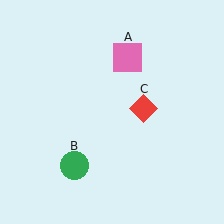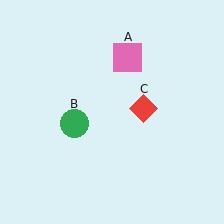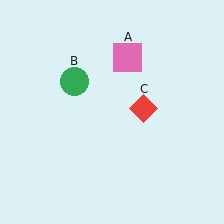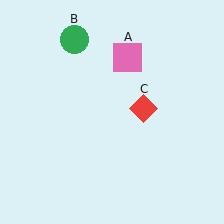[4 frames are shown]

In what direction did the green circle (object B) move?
The green circle (object B) moved up.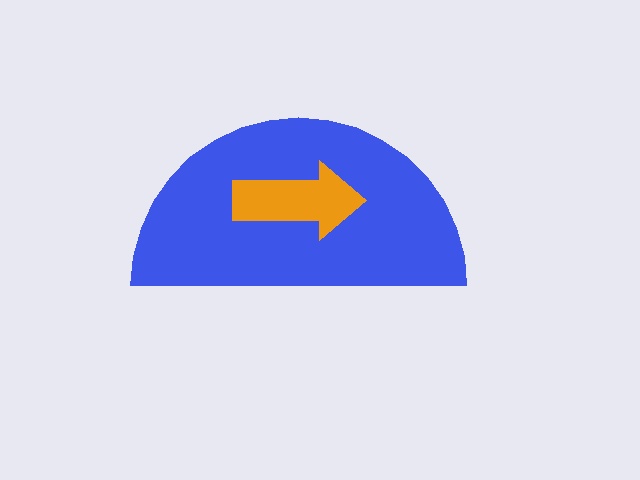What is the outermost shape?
The blue semicircle.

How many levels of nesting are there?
2.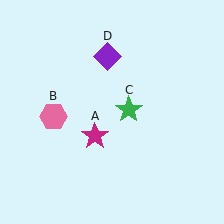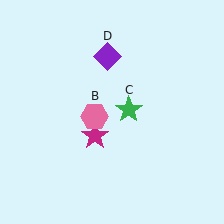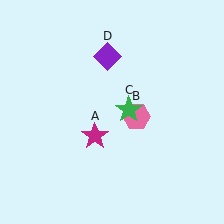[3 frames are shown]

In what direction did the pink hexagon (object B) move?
The pink hexagon (object B) moved right.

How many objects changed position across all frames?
1 object changed position: pink hexagon (object B).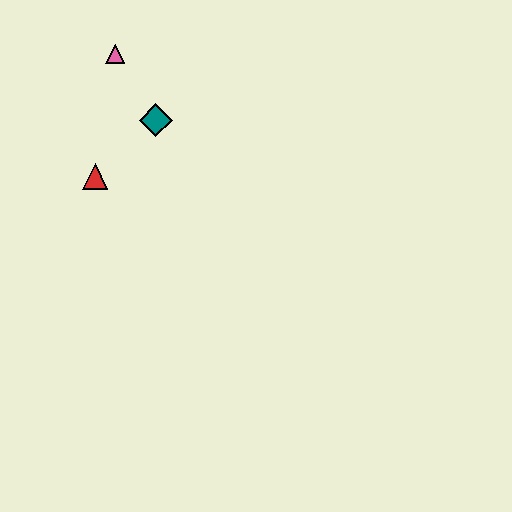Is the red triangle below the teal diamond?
Yes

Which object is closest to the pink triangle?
The teal diamond is closest to the pink triangle.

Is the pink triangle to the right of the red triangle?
Yes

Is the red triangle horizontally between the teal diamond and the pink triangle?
No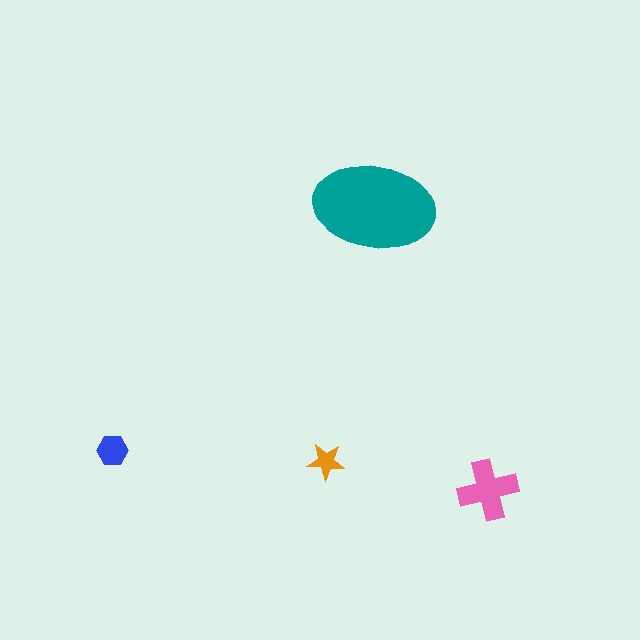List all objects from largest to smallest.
The teal ellipse, the pink cross, the blue hexagon, the orange star.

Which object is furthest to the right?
The pink cross is rightmost.